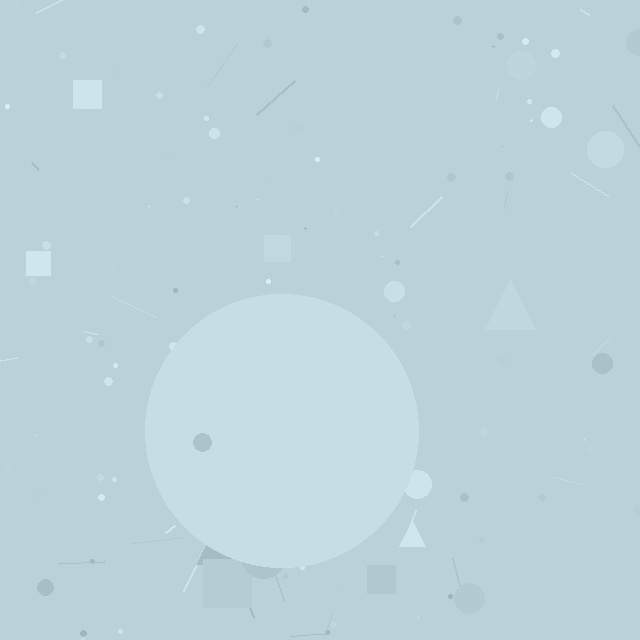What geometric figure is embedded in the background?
A circle is embedded in the background.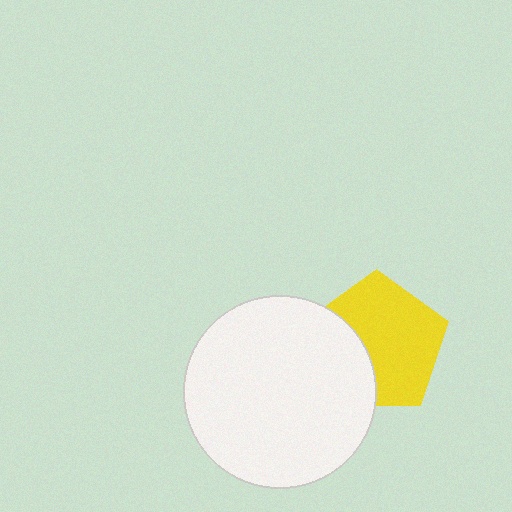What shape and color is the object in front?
The object in front is a white circle.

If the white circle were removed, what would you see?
You would see the complete yellow pentagon.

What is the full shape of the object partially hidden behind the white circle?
The partially hidden object is a yellow pentagon.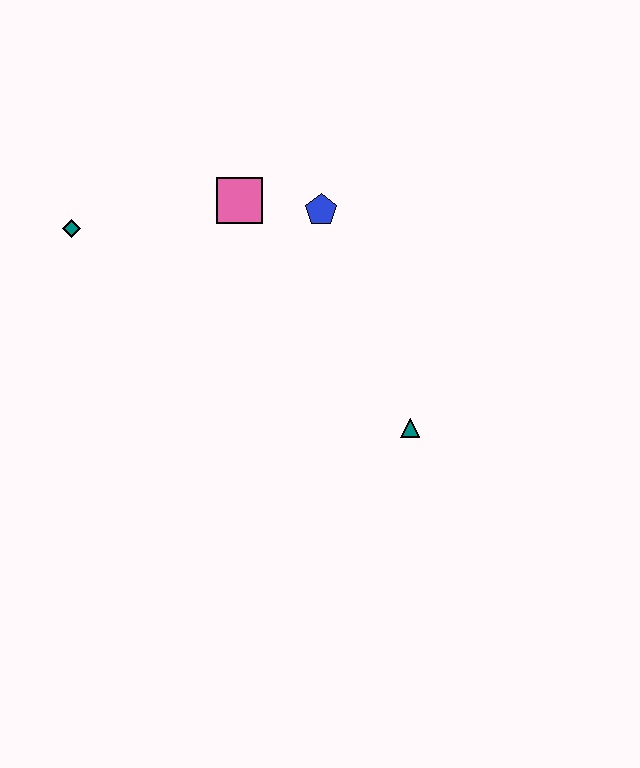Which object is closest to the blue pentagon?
The pink square is closest to the blue pentagon.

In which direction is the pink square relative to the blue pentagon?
The pink square is to the left of the blue pentagon.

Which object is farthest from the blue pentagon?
The teal diamond is farthest from the blue pentagon.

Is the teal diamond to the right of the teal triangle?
No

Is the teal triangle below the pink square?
Yes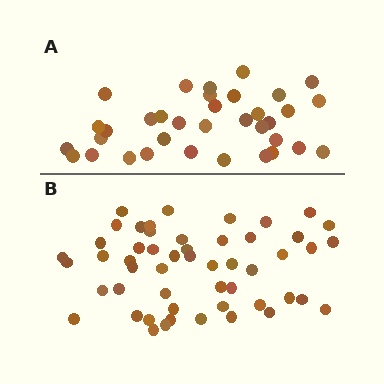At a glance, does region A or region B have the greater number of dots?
Region B (the bottom region) has more dots.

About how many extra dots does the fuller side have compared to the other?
Region B has approximately 15 more dots than region A.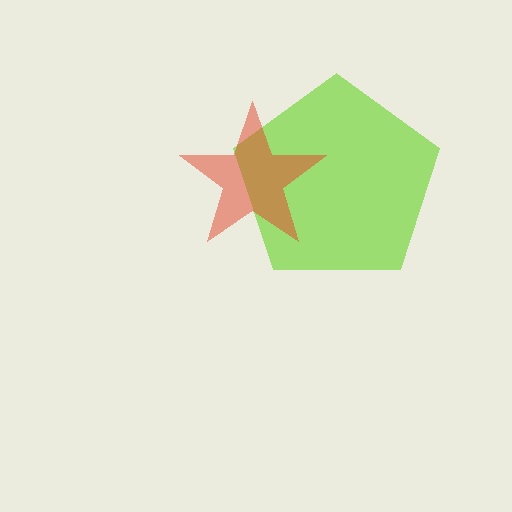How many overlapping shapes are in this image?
There are 2 overlapping shapes in the image.